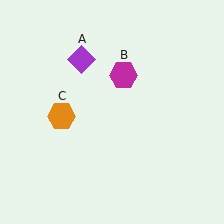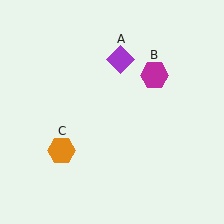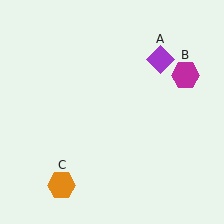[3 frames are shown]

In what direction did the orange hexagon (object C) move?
The orange hexagon (object C) moved down.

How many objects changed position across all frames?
3 objects changed position: purple diamond (object A), magenta hexagon (object B), orange hexagon (object C).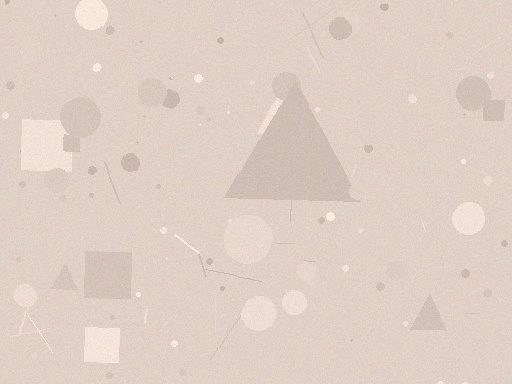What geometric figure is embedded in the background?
A triangle is embedded in the background.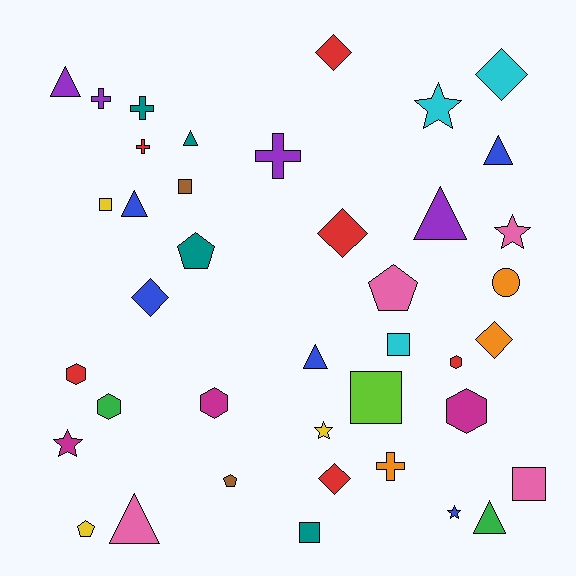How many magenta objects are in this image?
There are 3 magenta objects.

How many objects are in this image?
There are 40 objects.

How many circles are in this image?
There is 1 circle.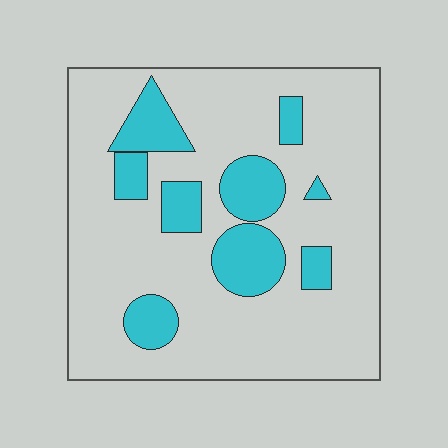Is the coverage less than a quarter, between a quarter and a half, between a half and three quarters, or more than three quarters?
Less than a quarter.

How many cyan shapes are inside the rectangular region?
9.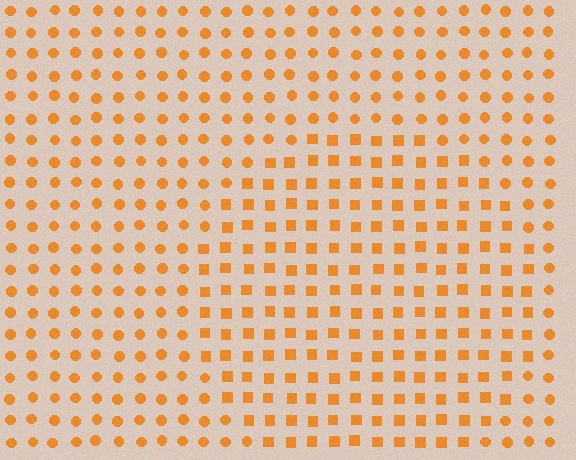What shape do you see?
I see a circle.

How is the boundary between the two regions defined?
The boundary is defined by a change in element shape: squares inside vs. circles outside. All elements share the same color and spacing.